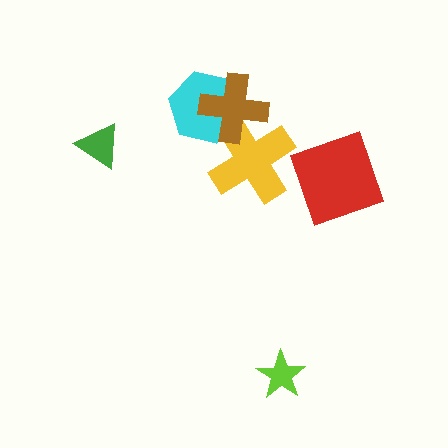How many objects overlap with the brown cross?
2 objects overlap with the brown cross.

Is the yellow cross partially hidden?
Yes, it is partially covered by another shape.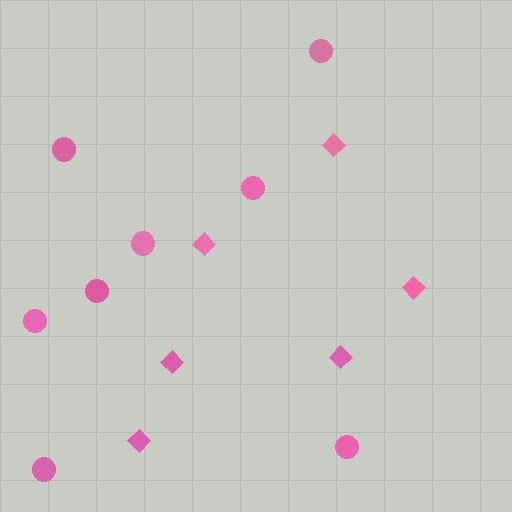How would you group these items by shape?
There are 2 groups: one group of diamonds (6) and one group of circles (8).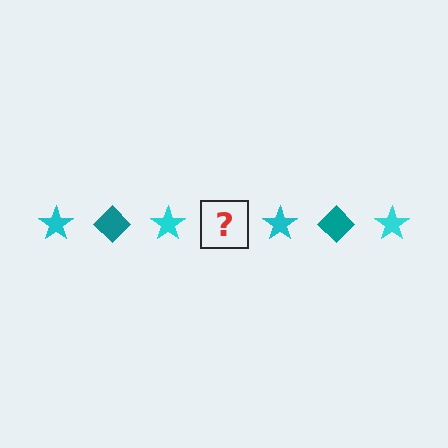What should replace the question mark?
The question mark should be replaced with a teal diamond.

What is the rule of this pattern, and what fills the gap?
The rule is that the pattern alternates between cyan star and teal diamond. The gap should be filled with a teal diamond.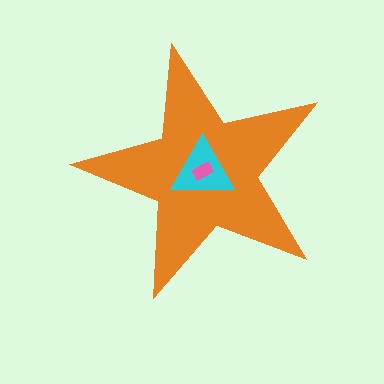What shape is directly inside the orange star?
The cyan triangle.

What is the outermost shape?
The orange star.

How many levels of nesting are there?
3.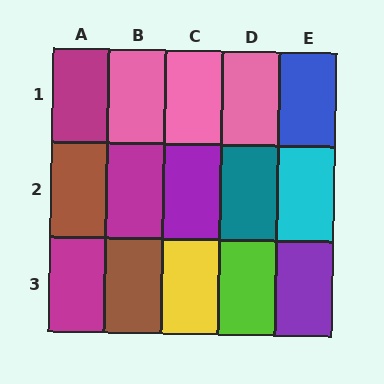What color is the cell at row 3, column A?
Magenta.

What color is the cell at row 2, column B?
Magenta.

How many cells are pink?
3 cells are pink.